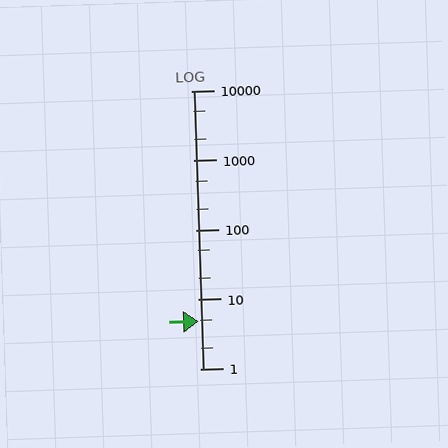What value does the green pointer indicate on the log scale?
The pointer indicates approximately 4.9.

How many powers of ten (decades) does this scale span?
The scale spans 4 decades, from 1 to 10000.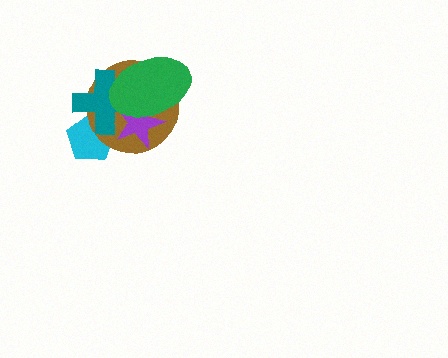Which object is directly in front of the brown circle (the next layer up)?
The purple star is directly in front of the brown circle.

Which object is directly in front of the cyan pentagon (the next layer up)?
The brown circle is directly in front of the cyan pentagon.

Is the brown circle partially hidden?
Yes, it is partially covered by another shape.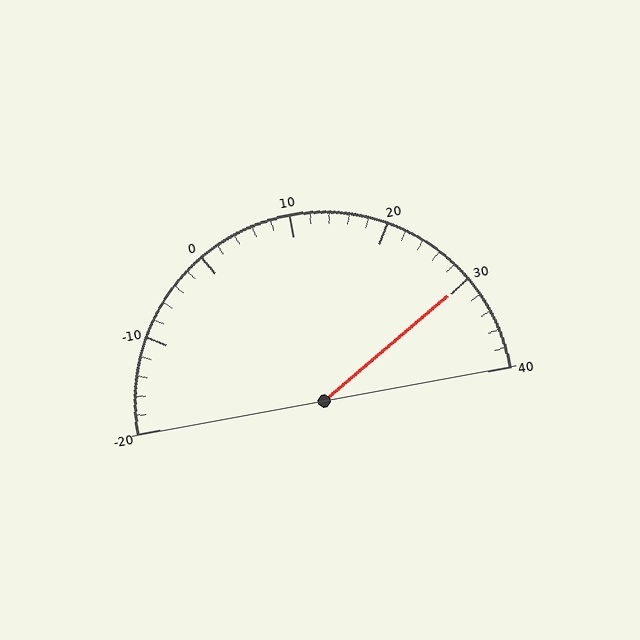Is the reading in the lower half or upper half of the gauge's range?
The reading is in the upper half of the range (-20 to 40).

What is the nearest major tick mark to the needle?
The nearest major tick mark is 30.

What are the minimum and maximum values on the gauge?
The gauge ranges from -20 to 40.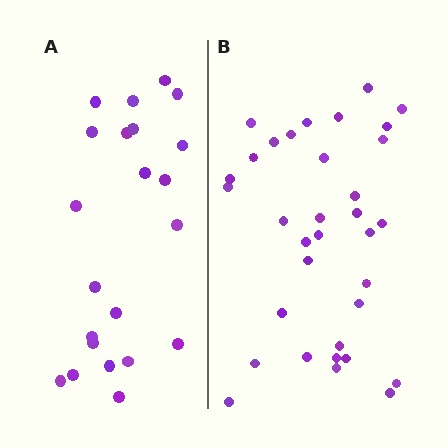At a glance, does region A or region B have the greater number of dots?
Region B (the right region) has more dots.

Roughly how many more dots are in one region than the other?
Region B has roughly 12 or so more dots than region A.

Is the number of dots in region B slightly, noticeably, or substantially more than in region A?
Region B has substantially more. The ratio is roughly 1.5 to 1.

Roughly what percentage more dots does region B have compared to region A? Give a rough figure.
About 55% more.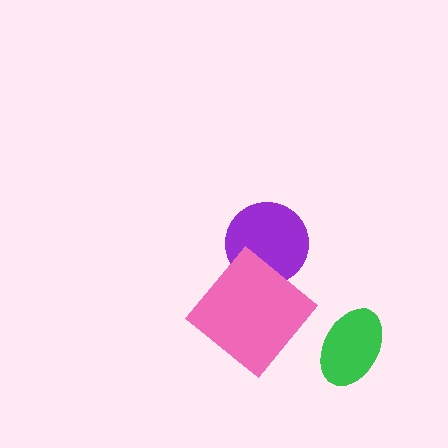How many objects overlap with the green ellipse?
0 objects overlap with the green ellipse.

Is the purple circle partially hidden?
Yes, it is partially covered by another shape.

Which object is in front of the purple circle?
The pink diamond is in front of the purple circle.